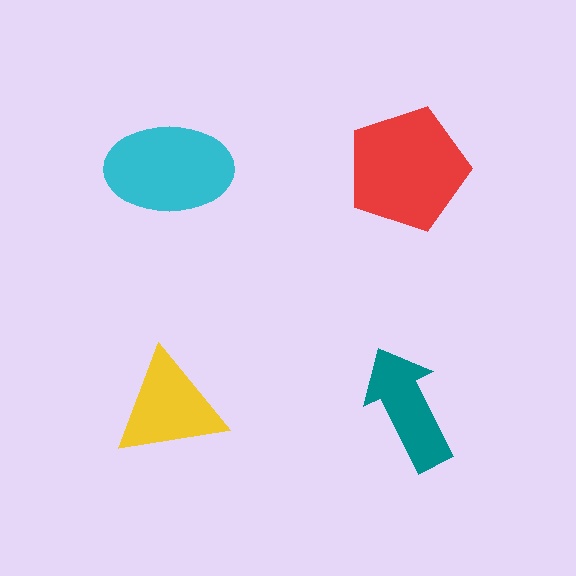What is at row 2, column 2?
A teal arrow.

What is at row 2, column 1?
A yellow triangle.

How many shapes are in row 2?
2 shapes.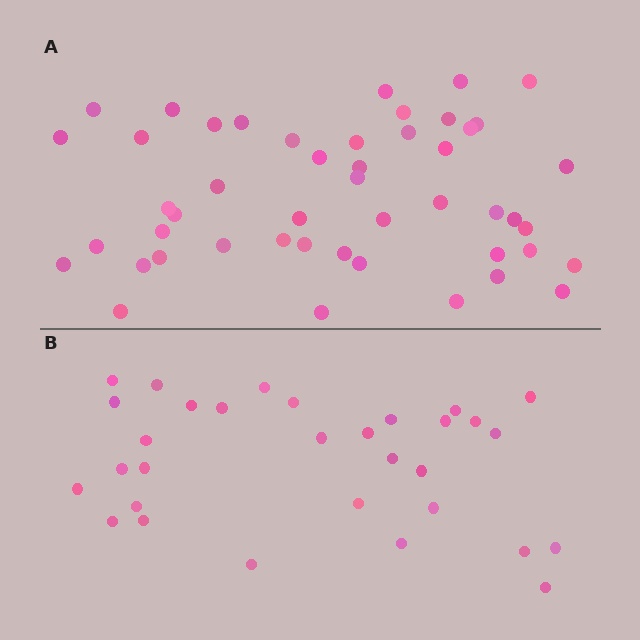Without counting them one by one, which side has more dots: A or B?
Region A (the top region) has more dots.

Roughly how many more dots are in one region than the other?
Region A has approximately 15 more dots than region B.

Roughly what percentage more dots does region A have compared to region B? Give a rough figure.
About 55% more.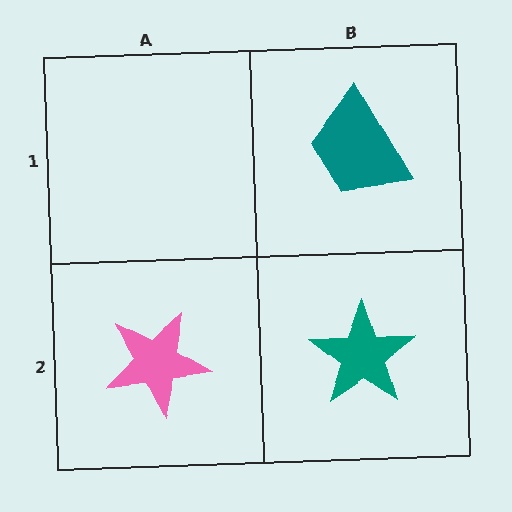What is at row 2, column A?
A pink star.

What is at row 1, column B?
A teal trapezoid.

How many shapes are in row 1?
1 shape.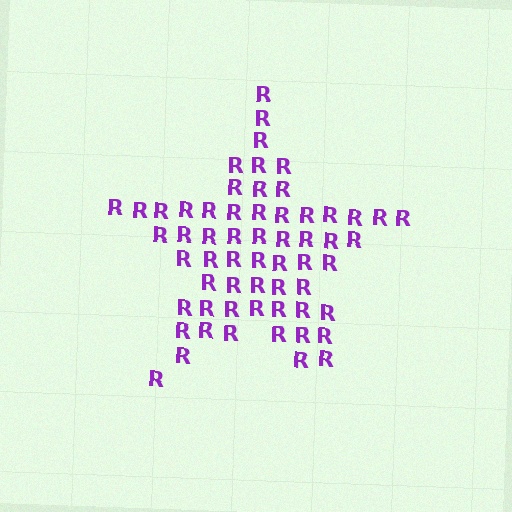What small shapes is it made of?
It is made of small letter R's.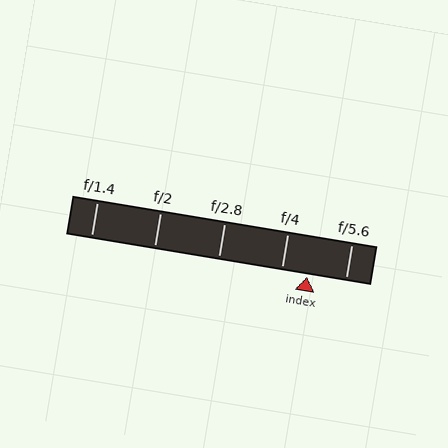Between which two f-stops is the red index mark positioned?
The index mark is between f/4 and f/5.6.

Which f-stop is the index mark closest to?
The index mark is closest to f/4.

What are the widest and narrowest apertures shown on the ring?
The widest aperture shown is f/1.4 and the narrowest is f/5.6.